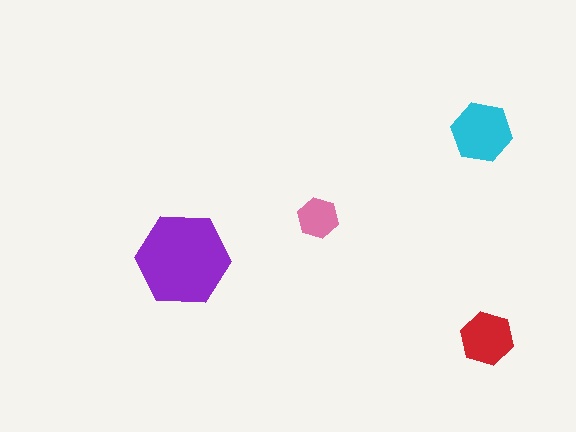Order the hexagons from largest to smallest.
the purple one, the cyan one, the red one, the pink one.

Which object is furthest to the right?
The red hexagon is rightmost.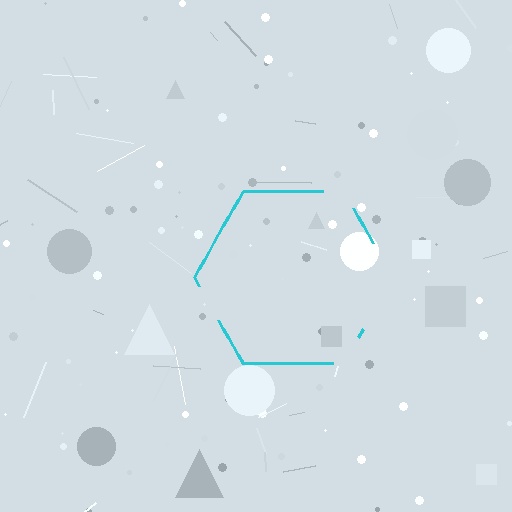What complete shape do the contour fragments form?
The contour fragments form a hexagon.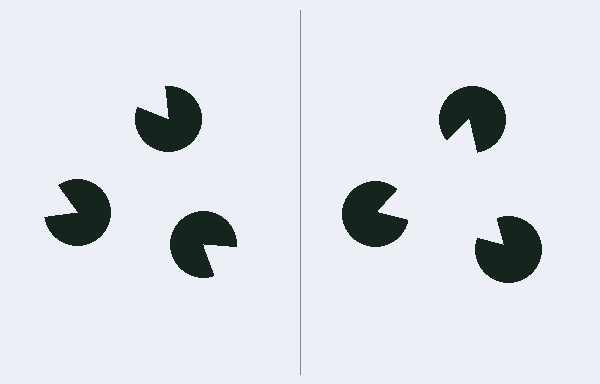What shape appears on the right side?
An illusory triangle.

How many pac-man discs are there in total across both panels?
6 — 3 on each side.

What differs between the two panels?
The pac-man discs are positioned identically on both sides; only the wedge orientations differ. On the right they align to a triangle; on the left they are misaligned.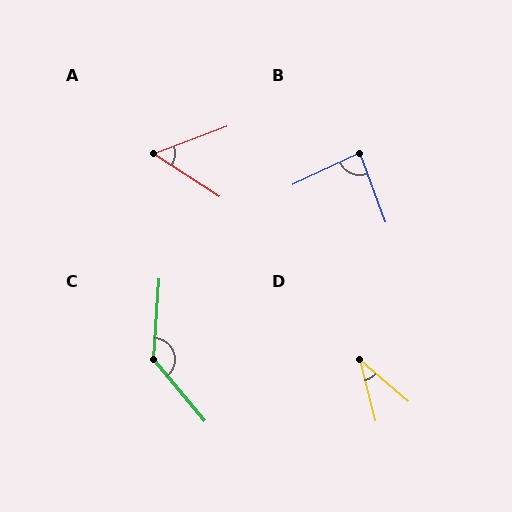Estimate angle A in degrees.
Approximately 54 degrees.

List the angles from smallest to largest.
D (36°), A (54°), B (85°), C (136°).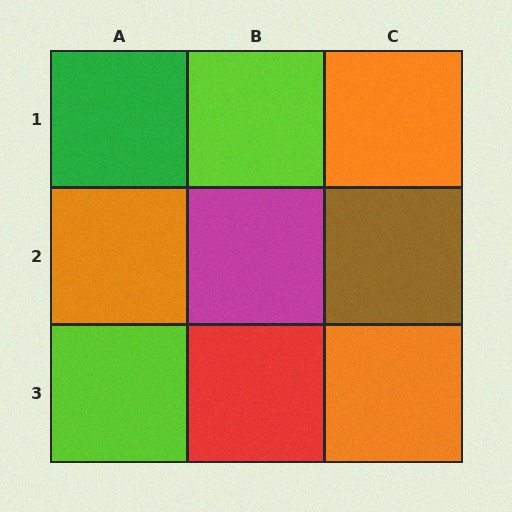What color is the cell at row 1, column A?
Green.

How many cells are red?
1 cell is red.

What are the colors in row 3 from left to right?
Lime, red, orange.